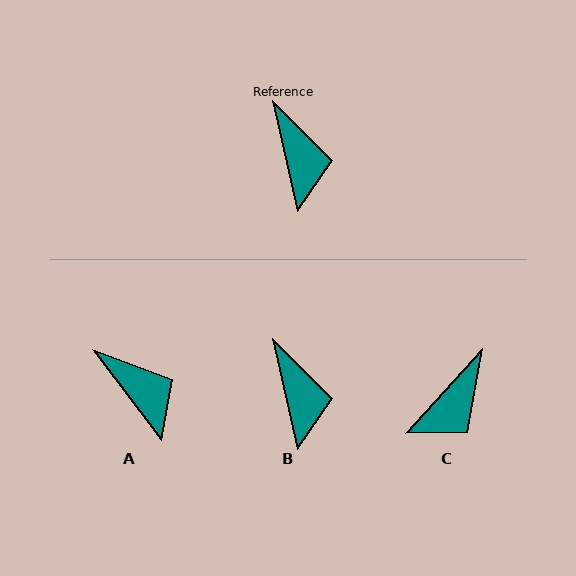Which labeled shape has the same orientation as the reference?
B.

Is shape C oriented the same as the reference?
No, it is off by about 55 degrees.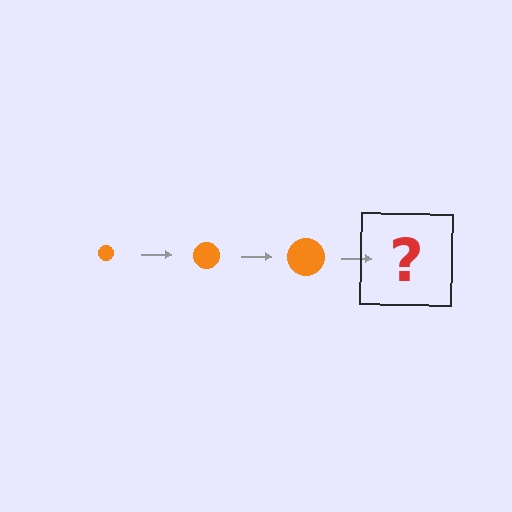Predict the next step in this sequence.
The next step is an orange circle, larger than the previous one.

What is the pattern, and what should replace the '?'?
The pattern is that the circle gets progressively larger each step. The '?' should be an orange circle, larger than the previous one.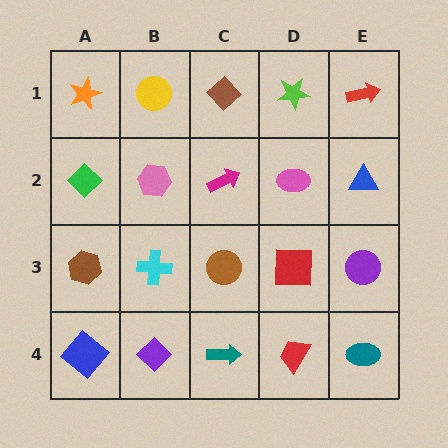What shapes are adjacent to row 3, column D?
A pink ellipse (row 2, column D), a red trapezoid (row 4, column D), a brown circle (row 3, column C), a purple circle (row 3, column E).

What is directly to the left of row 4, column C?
A purple diamond.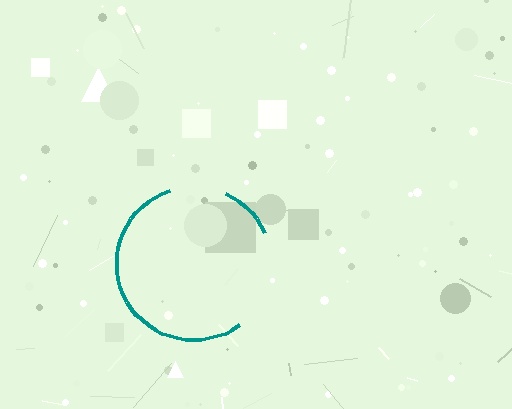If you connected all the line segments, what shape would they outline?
They would outline a circle.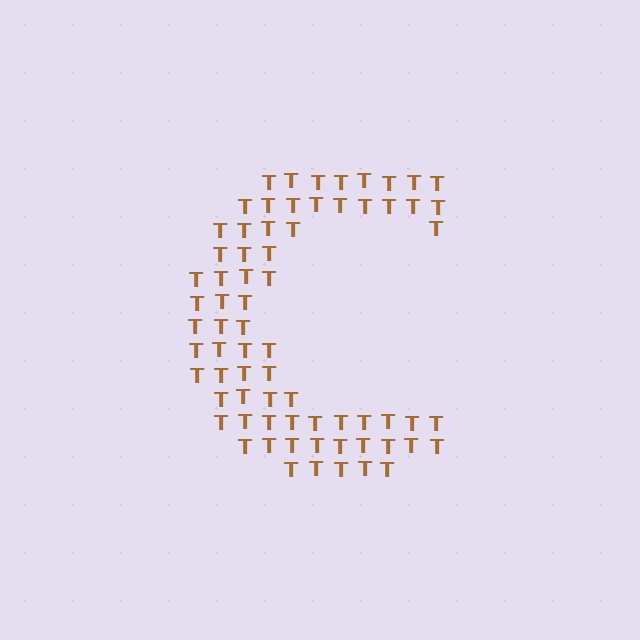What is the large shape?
The large shape is the letter C.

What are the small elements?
The small elements are letter T's.